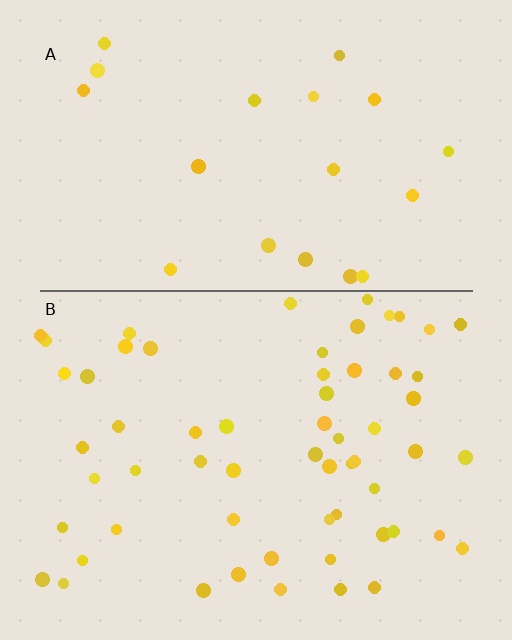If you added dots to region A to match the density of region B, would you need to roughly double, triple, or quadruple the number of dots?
Approximately triple.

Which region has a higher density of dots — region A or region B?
B (the bottom).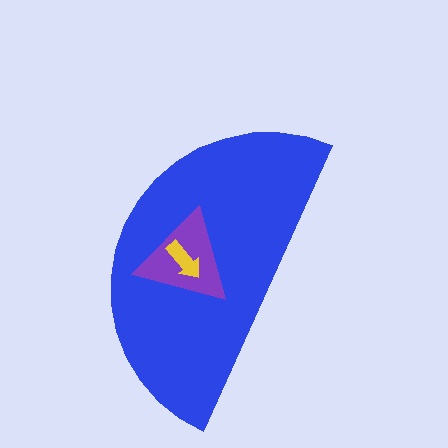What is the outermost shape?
The blue semicircle.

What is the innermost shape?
The yellow arrow.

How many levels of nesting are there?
3.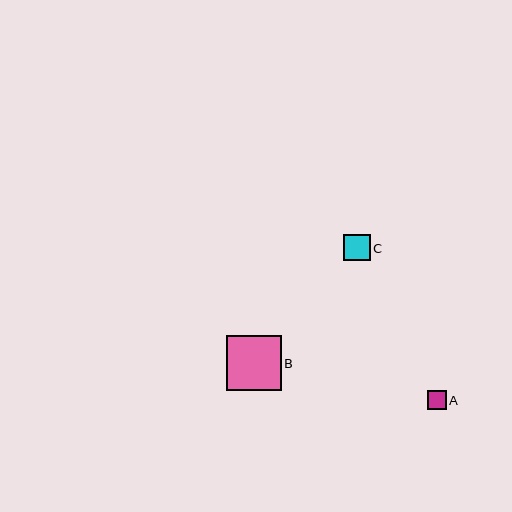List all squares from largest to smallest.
From largest to smallest: B, C, A.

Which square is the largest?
Square B is the largest with a size of approximately 55 pixels.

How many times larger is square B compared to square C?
Square B is approximately 2.1 times the size of square C.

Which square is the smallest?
Square A is the smallest with a size of approximately 19 pixels.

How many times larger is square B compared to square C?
Square B is approximately 2.1 times the size of square C.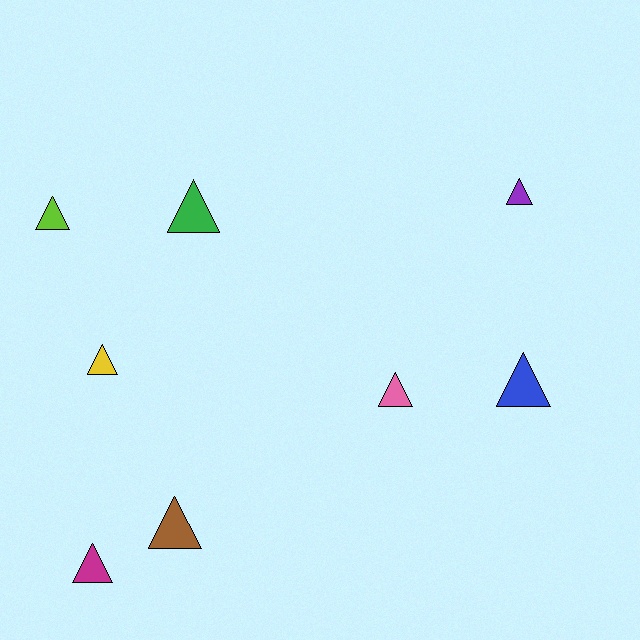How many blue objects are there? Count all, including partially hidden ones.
There is 1 blue object.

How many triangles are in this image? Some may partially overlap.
There are 8 triangles.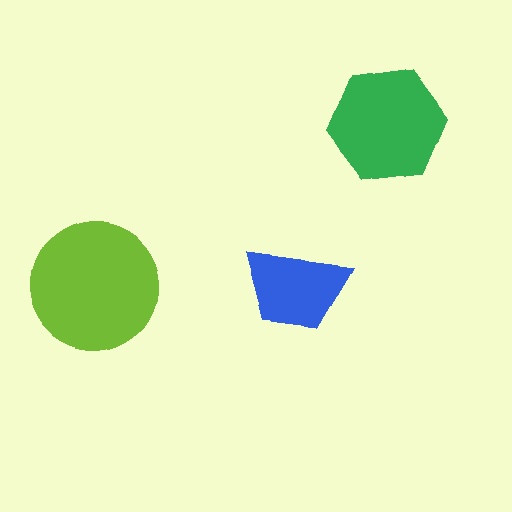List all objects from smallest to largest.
The blue trapezoid, the green hexagon, the lime circle.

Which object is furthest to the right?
The green hexagon is rightmost.